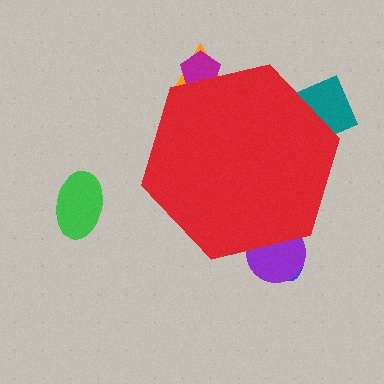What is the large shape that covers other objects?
A red hexagon.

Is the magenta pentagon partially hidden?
Yes, the magenta pentagon is partially hidden behind the red hexagon.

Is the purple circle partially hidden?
Yes, the purple circle is partially hidden behind the red hexagon.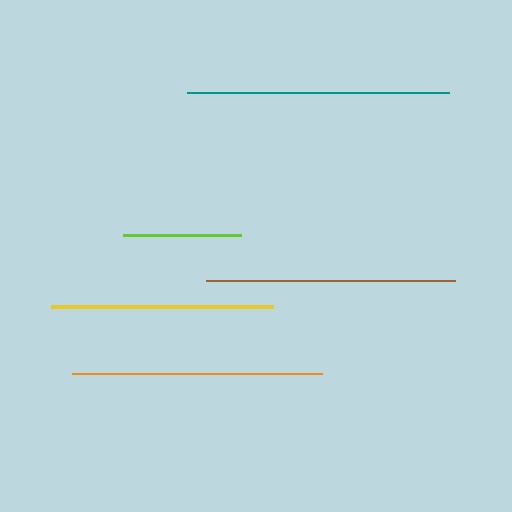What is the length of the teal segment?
The teal segment is approximately 262 pixels long.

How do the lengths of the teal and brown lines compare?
The teal and brown lines are approximately the same length.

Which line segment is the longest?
The teal line is the longest at approximately 262 pixels.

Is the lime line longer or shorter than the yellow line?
The yellow line is longer than the lime line.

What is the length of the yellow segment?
The yellow segment is approximately 222 pixels long.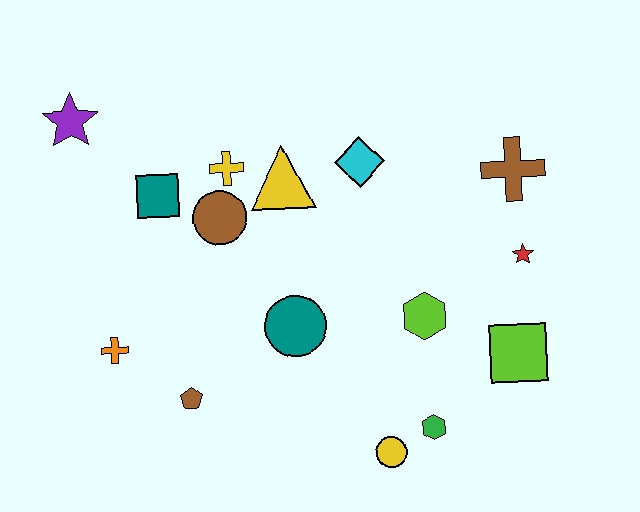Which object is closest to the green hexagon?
The yellow circle is closest to the green hexagon.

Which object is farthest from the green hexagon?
The purple star is farthest from the green hexagon.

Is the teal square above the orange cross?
Yes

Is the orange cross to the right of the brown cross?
No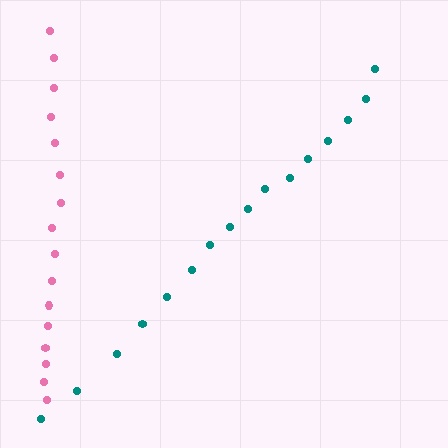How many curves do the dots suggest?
There are 2 distinct paths.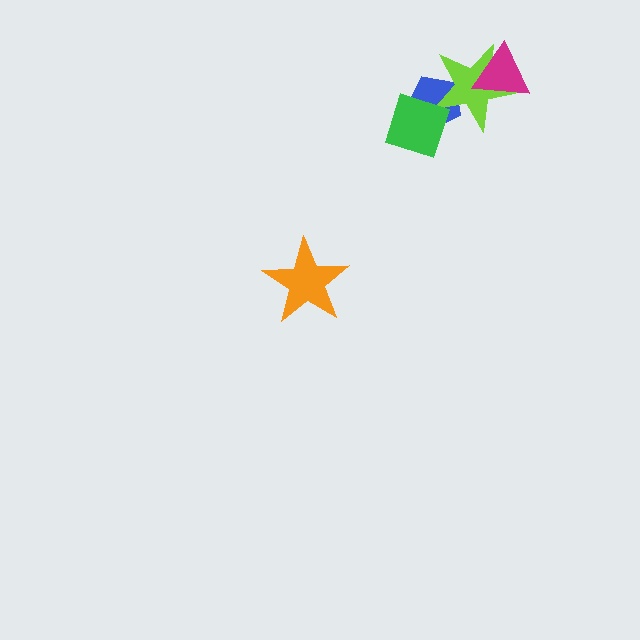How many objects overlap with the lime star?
3 objects overlap with the lime star.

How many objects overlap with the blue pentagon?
2 objects overlap with the blue pentagon.